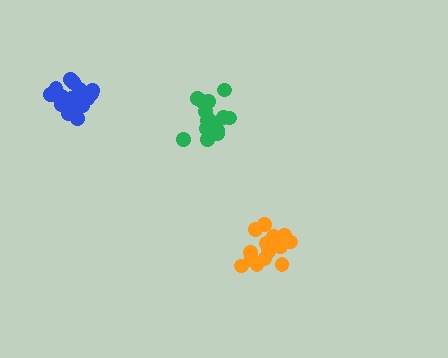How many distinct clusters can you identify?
There are 3 distinct clusters.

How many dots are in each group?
Group 1: 15 dots, Group 2: 18 dots, Group 3: 17 dots (50 total).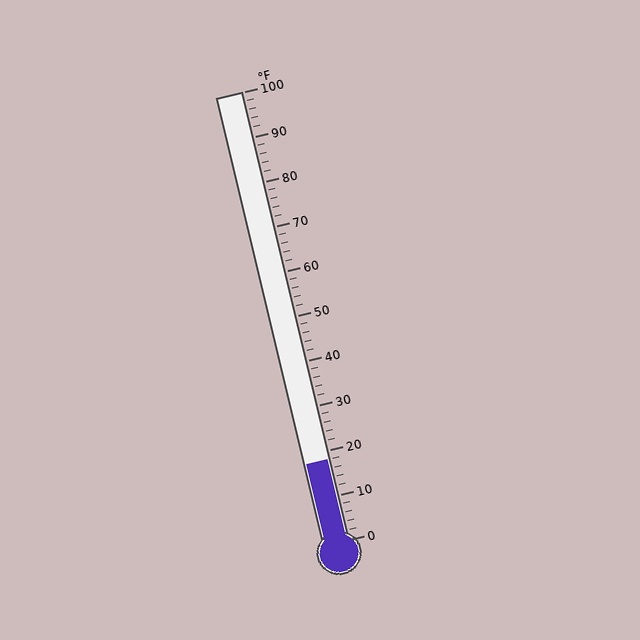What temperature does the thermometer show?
The thermometer shows approximately 18°F.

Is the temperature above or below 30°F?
The temperature is below 30°F.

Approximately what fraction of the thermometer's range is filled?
The thermometer is filled to approximately 20% of its range.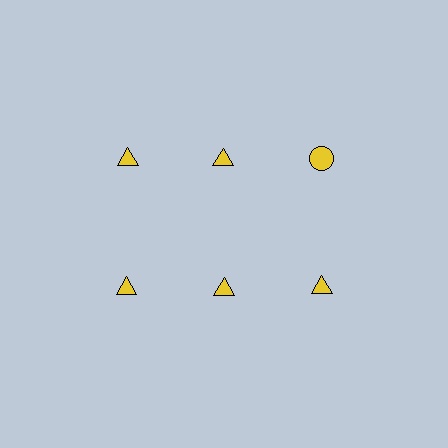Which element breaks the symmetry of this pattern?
The yellow circle in the top row, center column breaks the symmetry. All other shapes are yellow triangles.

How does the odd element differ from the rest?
It has a different shape: circle instead of triangle.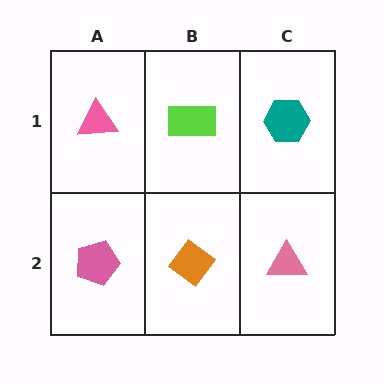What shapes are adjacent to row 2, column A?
A pink triangle (row 1, column A), an orange diamond (row 2, column B).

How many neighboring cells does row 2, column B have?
3.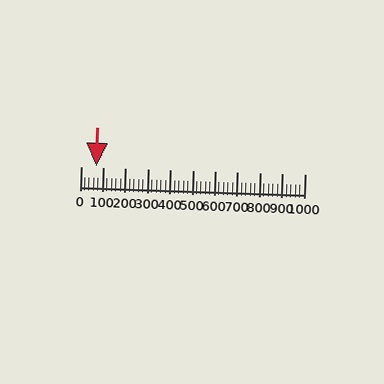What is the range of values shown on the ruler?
The ruler shows values from 0 to 1000.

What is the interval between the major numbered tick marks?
The major tick marks are spaced 100 units apart.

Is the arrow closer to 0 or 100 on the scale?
The arrow is closer to 100.